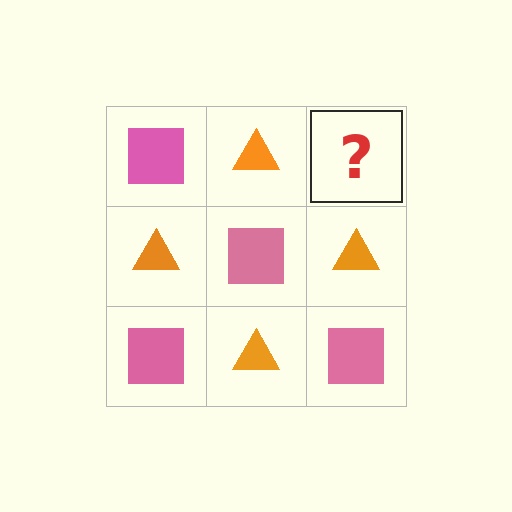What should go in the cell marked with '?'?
The missing cell should contain a pink square.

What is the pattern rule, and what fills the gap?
The rule is that it alternates pink square and orange triangle in a checkerboard pattern. The gap should be filled with a pink square.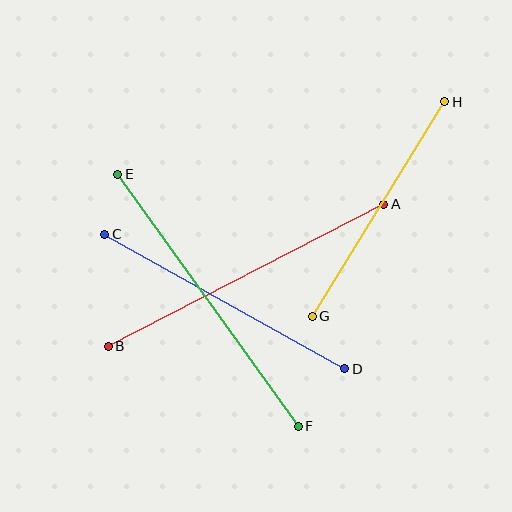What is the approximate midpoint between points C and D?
The midpoint is at approximately (225, 302) pixels.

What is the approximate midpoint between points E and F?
The midpoint is at approximately (208, 300) pixels.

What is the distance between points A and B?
The distance is approximately 310 pixels.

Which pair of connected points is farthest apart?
Points A and B are farthest apart.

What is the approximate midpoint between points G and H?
The midpoint is at approximately (379, 209) pixels.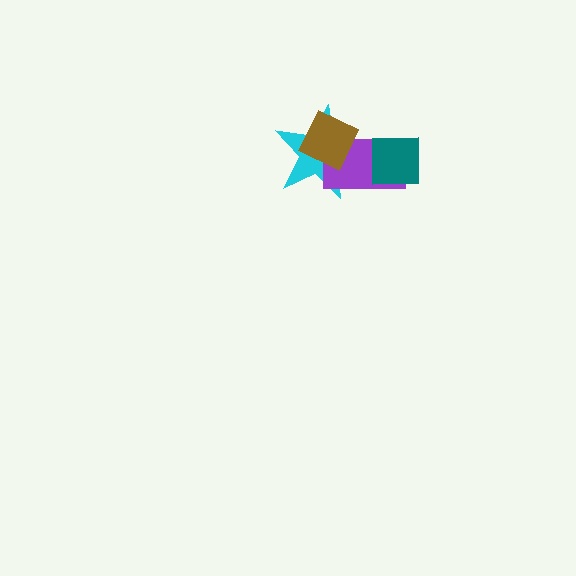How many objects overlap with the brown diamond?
2 objects overlap with the brown diamond.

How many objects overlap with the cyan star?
2 objects overlap with the cyan star.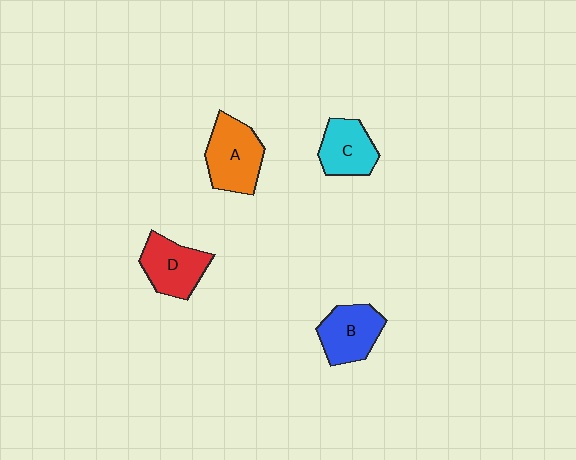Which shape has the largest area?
Shape A (orange).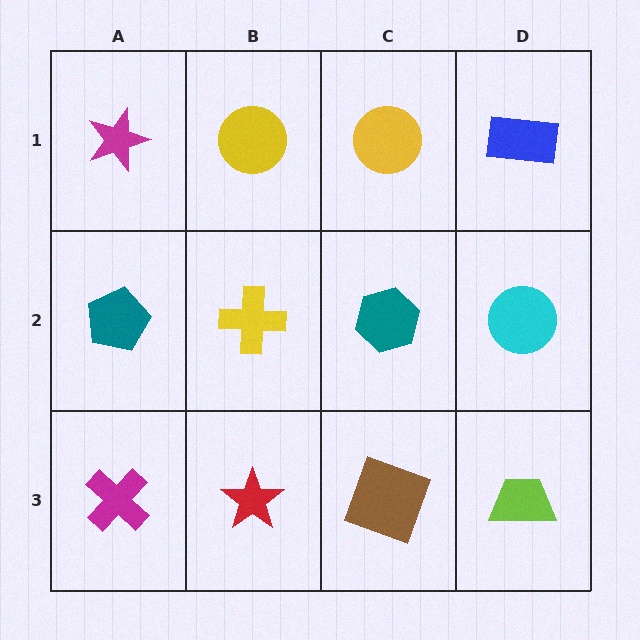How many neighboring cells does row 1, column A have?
2.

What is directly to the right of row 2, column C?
A cyan circle.